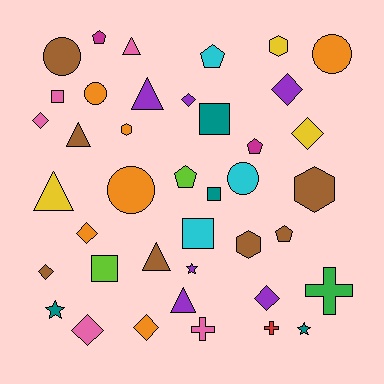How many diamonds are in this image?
There are 9 diamonds.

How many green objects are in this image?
There is 1 green object.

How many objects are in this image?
There are 40 objects.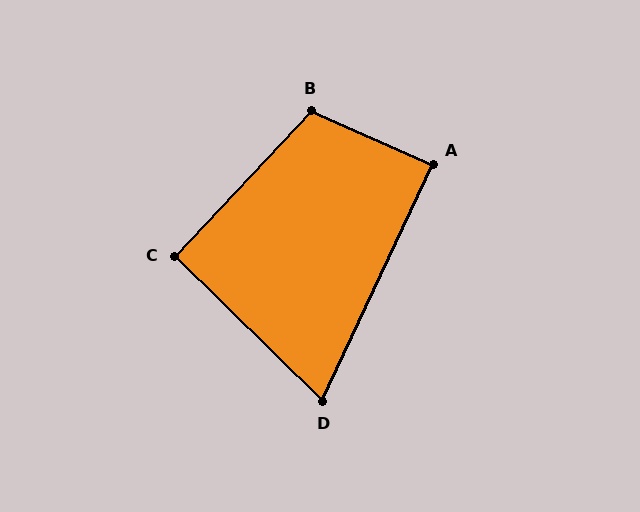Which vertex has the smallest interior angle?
D, at approximately 71 degrees.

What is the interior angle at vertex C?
Approximately 91 degrees (approximately right).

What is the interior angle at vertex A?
Approximately 89 degrees (approximately right).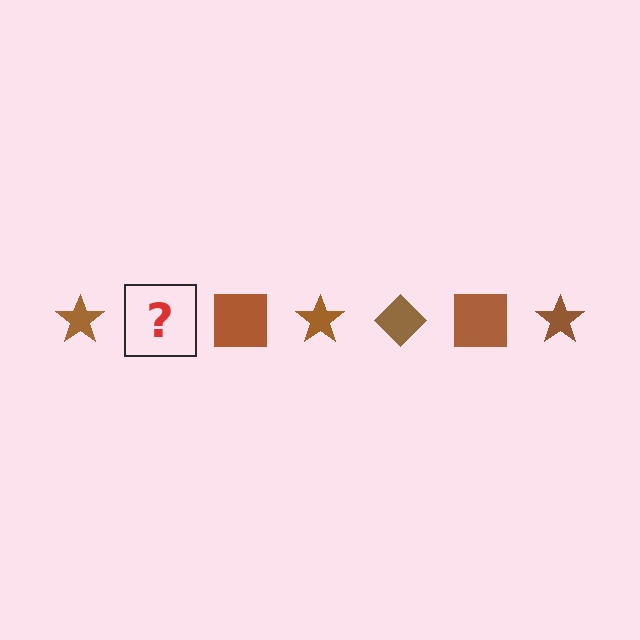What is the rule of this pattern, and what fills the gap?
The rule is that the pattern cycles through star, diamond, square shapes in brown. The gap should be filled with a brown diamond.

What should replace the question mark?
The question mark should be replaced with a brown diamond.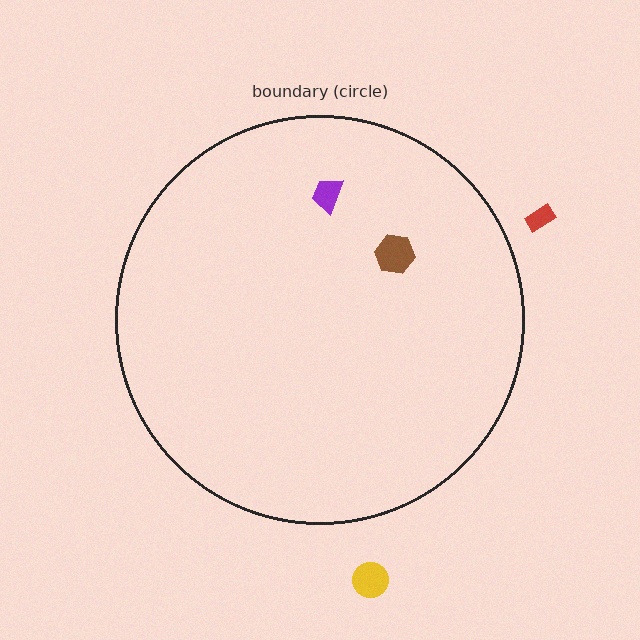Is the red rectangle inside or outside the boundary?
Outside.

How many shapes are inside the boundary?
2 inside, 2 outside.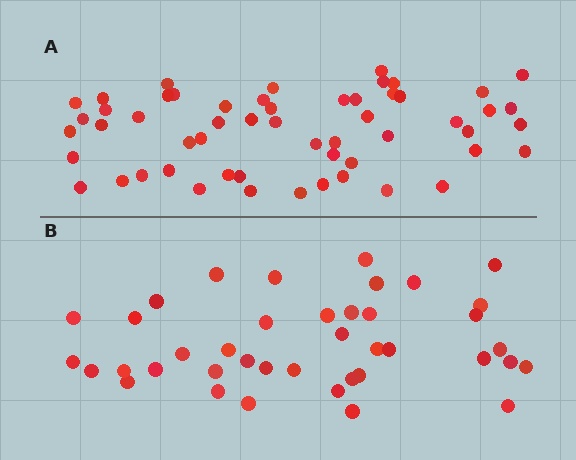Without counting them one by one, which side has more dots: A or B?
Region A (the top region) has more dots.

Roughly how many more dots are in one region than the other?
Region A has approximately 15 more dots than region B.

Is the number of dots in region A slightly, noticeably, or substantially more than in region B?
Region A has noticeably more, but not dramatically so. The ratio is roughly 1.4 to 1.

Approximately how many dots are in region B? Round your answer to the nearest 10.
About 40 dots.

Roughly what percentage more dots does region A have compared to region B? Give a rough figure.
About 40% more.